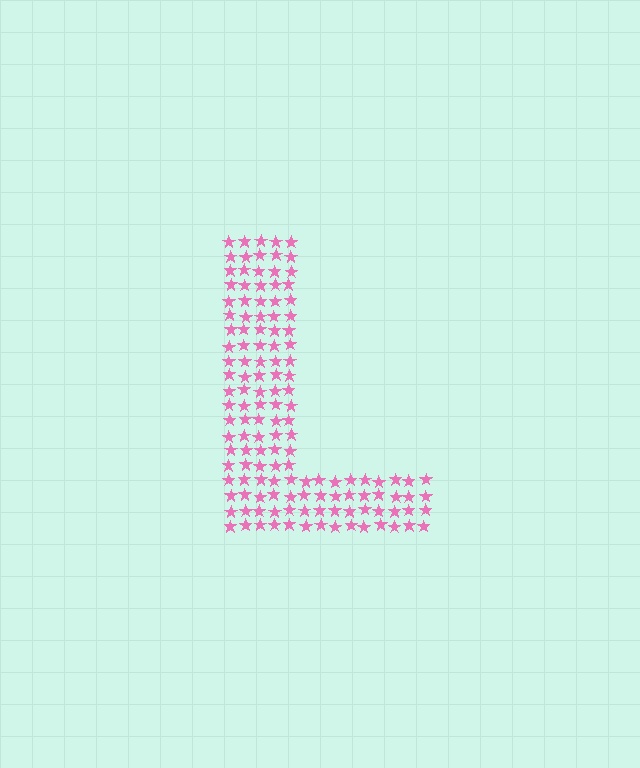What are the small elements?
The small elements are stars.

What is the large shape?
The large shape is the letter L.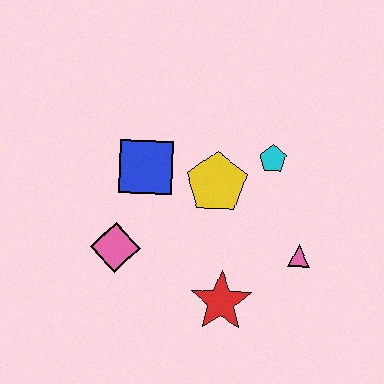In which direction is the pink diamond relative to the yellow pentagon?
The pink diamond is to the left of the yellow pentagon.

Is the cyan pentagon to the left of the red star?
No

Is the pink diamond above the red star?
Yes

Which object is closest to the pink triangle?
The red star is closest to the pink triangle.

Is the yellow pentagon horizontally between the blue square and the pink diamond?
No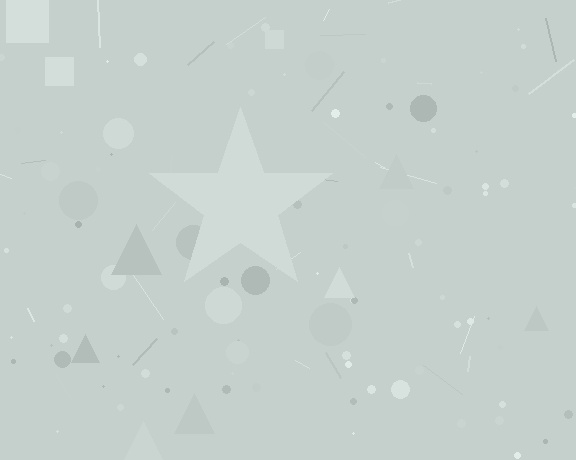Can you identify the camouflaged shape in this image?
The camouflaged shape is a star.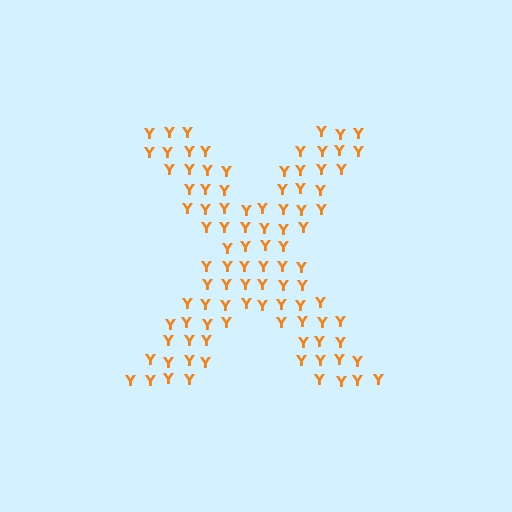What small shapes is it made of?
It is made of small letter Y's.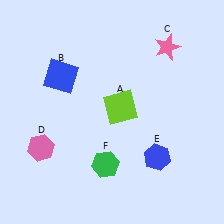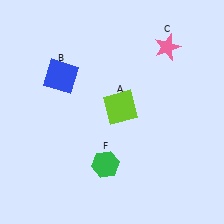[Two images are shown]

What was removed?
The blue hexagon (E), the pink hexagon (D) were removed in Image 2.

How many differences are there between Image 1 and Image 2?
There are 2 differences between the two images.